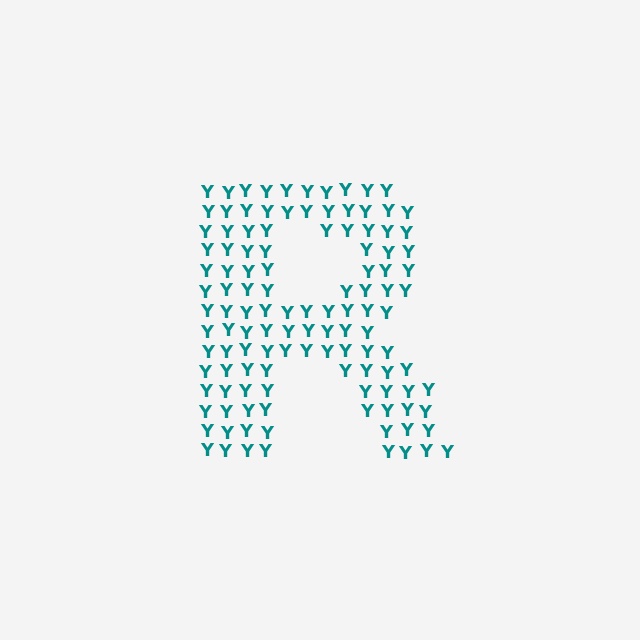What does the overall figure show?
The overall figure shows the letter R.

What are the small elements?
The small elements are letter Y's.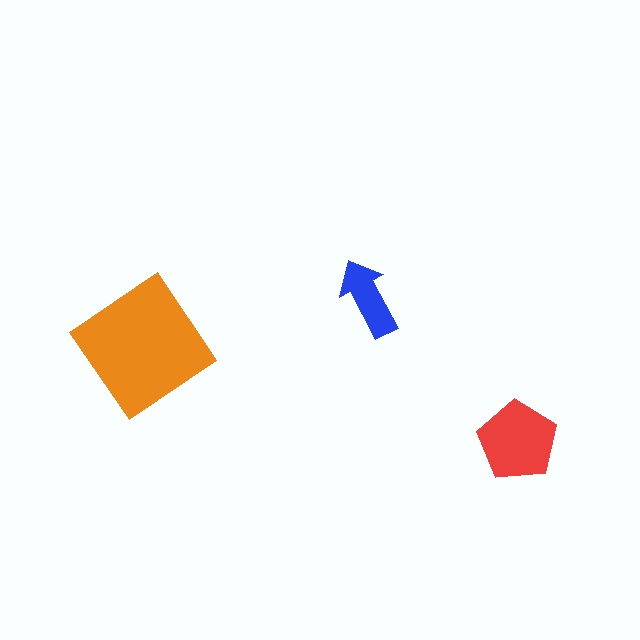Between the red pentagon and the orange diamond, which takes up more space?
The orange diamond.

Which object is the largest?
The orange diamond.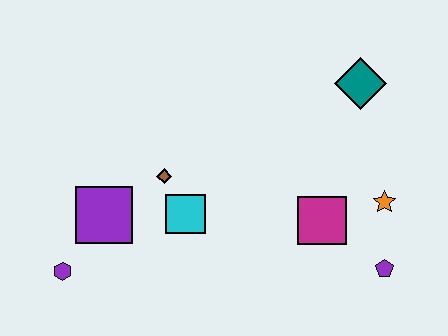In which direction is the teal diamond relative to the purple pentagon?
The teal diamond is above the purple pentagon.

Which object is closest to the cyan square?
The brown diamond is closest to the cyan square.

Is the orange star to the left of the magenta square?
No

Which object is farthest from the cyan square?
The teal diamond is farthest from the cyan square.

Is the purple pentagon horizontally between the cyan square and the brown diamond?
No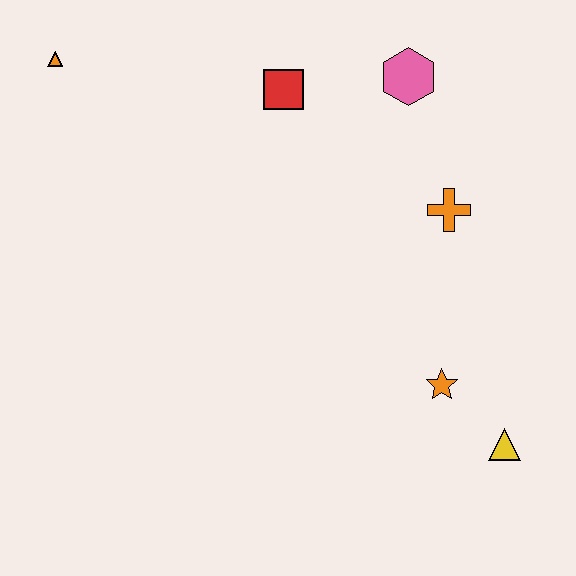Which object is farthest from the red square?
The yellow triangle is farthest from the red square.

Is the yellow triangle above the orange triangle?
No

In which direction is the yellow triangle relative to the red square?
The yellow triangle is below the red square.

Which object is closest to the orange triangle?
The red square is closest to the orange triangle.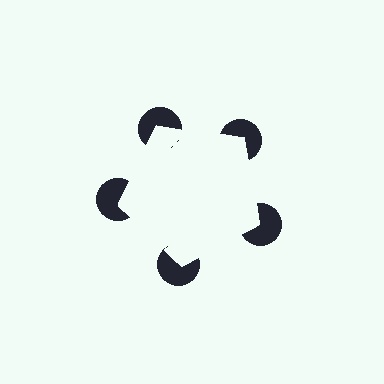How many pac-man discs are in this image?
There are 5 — one at each vertex of the illusory pentagon.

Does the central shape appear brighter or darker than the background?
It typically appears slightly brighter than the background, even though no actual brightness change is drawn.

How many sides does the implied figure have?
5 sides.